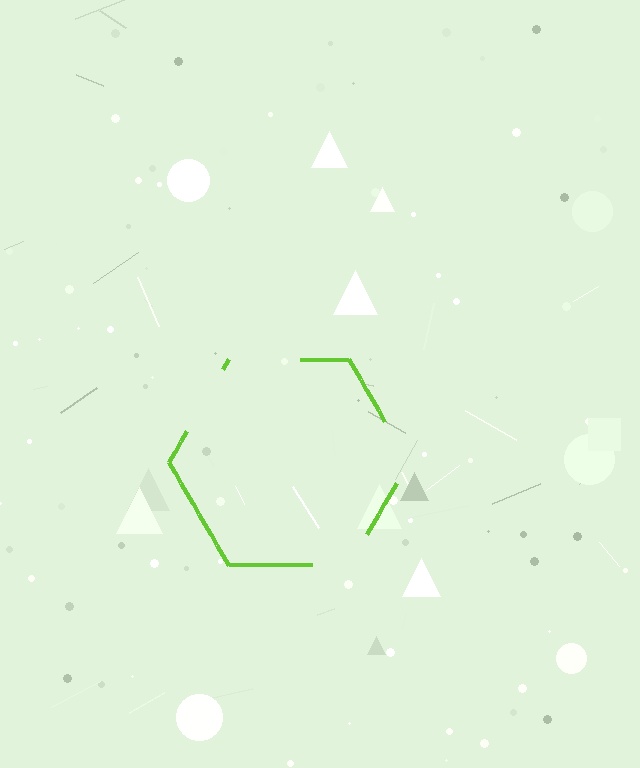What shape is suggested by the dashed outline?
The dashed outline suggests a hexagon.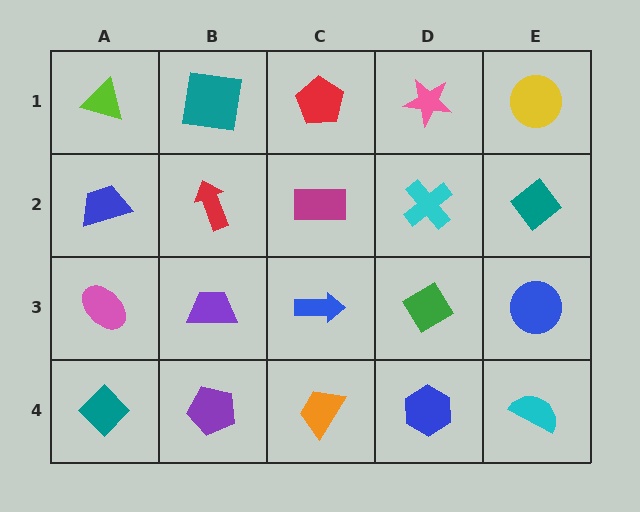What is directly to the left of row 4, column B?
A teal diamond.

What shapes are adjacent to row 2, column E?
A yellow circle (row 1, column E), a blue circle (row 3, column E), a cyan cross (row 2, column D).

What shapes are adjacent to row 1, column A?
A blue trapezoid (row 2, column A), a teal square (row 1, column B).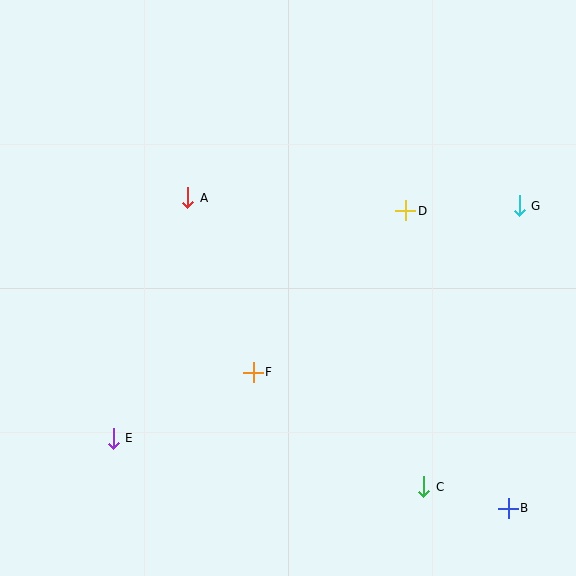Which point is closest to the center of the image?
Point F at (253, 372) is closest to the center.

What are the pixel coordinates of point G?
Point G is at (519, 206).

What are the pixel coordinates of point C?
Point C is at (424, 487).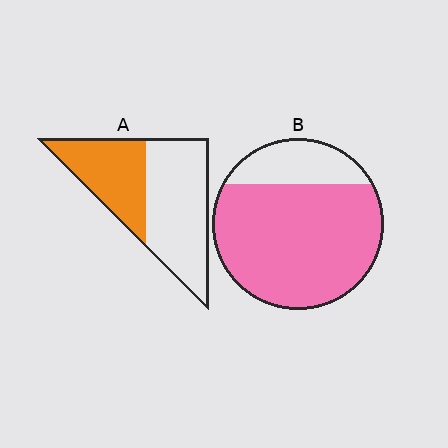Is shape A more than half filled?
No.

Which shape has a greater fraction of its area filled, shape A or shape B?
Shape B.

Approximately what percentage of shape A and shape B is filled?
A is approximately 40% and B is approximately 80%.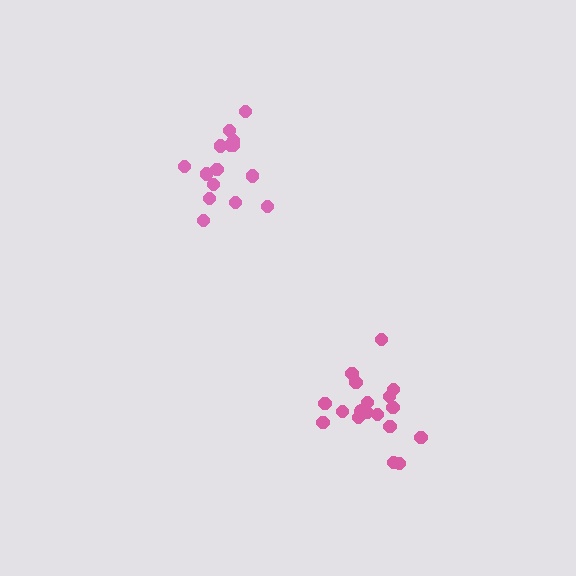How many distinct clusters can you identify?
There are 2 distinct clusters.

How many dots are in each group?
Group 1: 15 dots, Group 2: 18 dots (33 total).